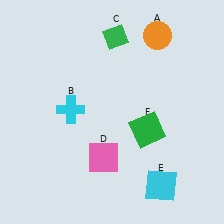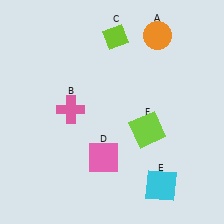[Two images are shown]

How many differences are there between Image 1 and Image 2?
There are 3 differences between the two images.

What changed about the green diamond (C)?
In Image 1, C is green. In Image 2, it changed to lime.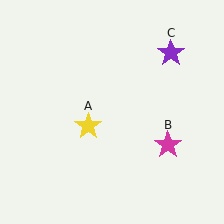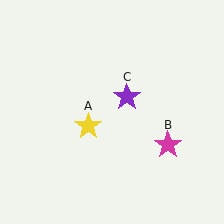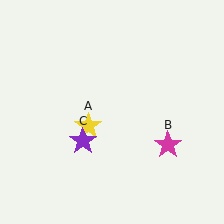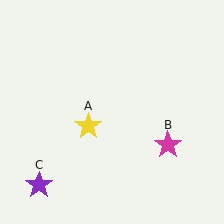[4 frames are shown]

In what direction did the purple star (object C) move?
The purple star (object C) moved down and to the left.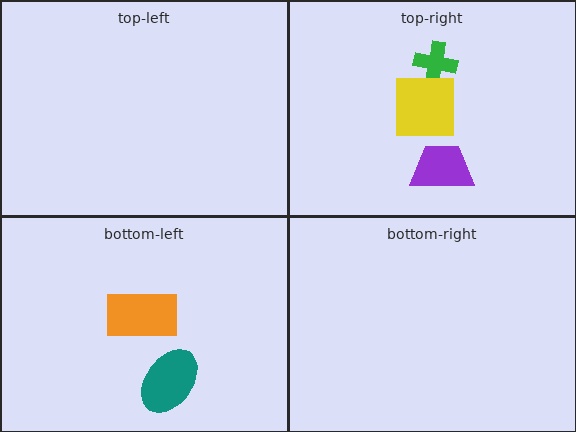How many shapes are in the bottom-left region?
2.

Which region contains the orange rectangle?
The bottom-left region.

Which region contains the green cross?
The top-right region.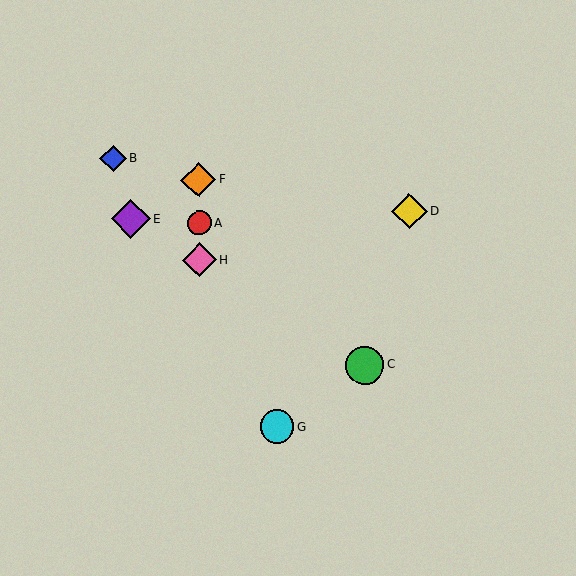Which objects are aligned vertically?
Objects A, F, H are aligned vertically.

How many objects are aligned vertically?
3 objects (A, F, H) are aligned vertically.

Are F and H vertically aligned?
Yes, both are at x≈199.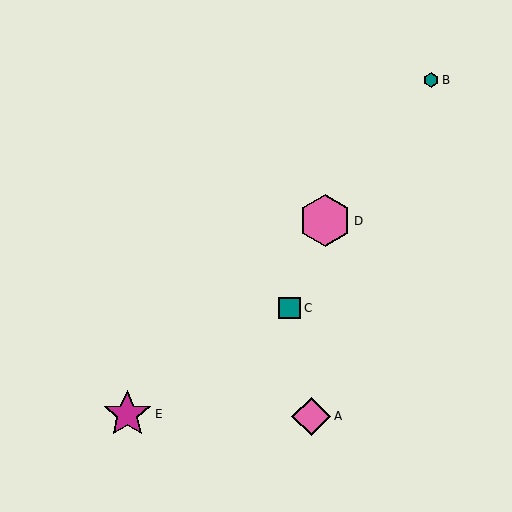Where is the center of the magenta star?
The center of the magenta star is at (127, 414).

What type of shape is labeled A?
Shape A is a pink diamond.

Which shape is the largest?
The pink hexagon (labeled D) is the largest.